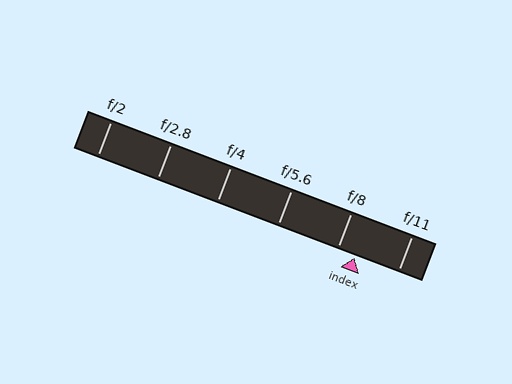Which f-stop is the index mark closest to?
The index mark is closest to f/8.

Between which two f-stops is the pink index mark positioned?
The index mark is between f/8 and f/11.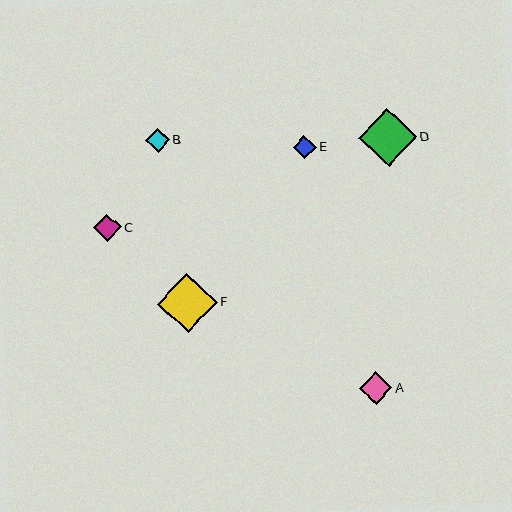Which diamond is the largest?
Diamond F is the largest with a size of approximately 60 pixels.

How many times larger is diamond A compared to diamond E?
Diamond A is approximately 1.4 times the size of diamond E.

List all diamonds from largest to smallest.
From largest to smallest: F, D, A, C, B, E.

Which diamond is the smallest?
Diamond E is the smallest with a size of approximately 23 pixels.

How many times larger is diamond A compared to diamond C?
Diamond A is approximately 1.2 times the size of diamond C.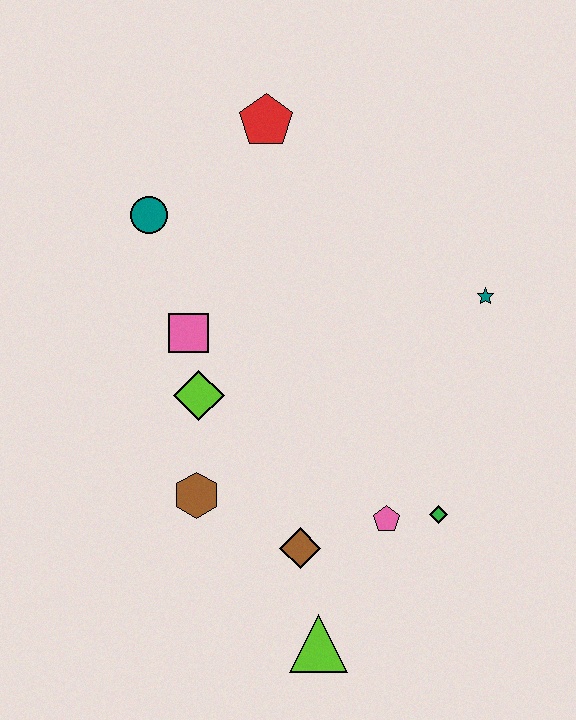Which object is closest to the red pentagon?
The teal circle is closest to the red pentagon.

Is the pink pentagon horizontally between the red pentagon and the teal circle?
No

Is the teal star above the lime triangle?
Yes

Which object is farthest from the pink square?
The lime triangle is farthest from the pink square.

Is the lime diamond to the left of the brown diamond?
Yes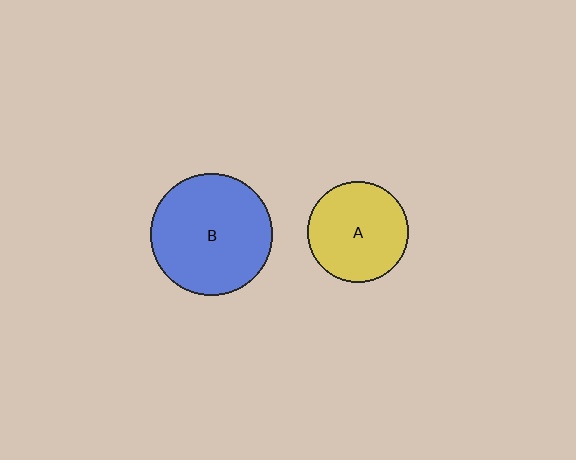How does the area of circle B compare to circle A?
Approximately 1.5 times.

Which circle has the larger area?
Circle B (blue).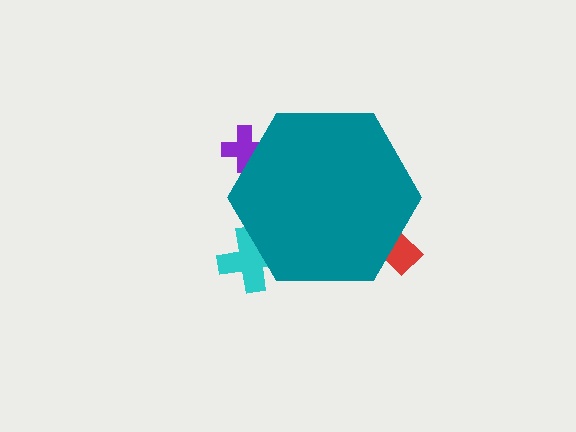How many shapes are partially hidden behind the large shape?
3 shapes are partially hidden.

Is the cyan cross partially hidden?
Yes, the cyan cross is partially hidden behind the teal hexagon.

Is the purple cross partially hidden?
Yes, the purple cross is partially hidden behind the teal hexagon.